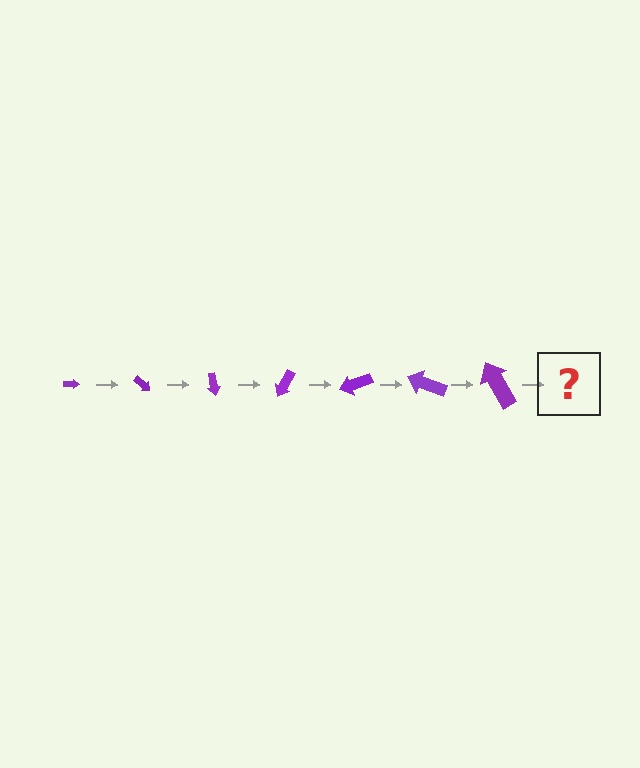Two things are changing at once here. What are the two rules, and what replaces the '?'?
The two rules are that the arrow grows larger each step and it rotates 40 degrees each step. The '?' should be an arrow, larger than the previous one and rotated 280 degrees from the start.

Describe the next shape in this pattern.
It should be an arrow, larger than the previous one and rotated 280 degrees from the start.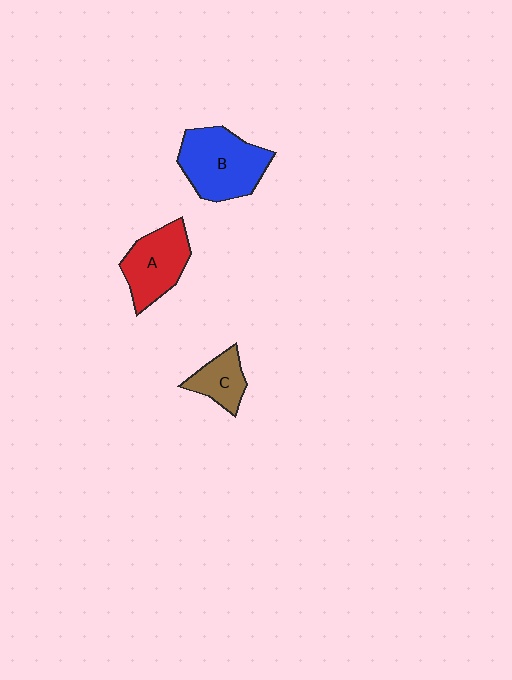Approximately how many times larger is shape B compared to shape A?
Approximately 1.3 times.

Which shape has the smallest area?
Shape C (brown).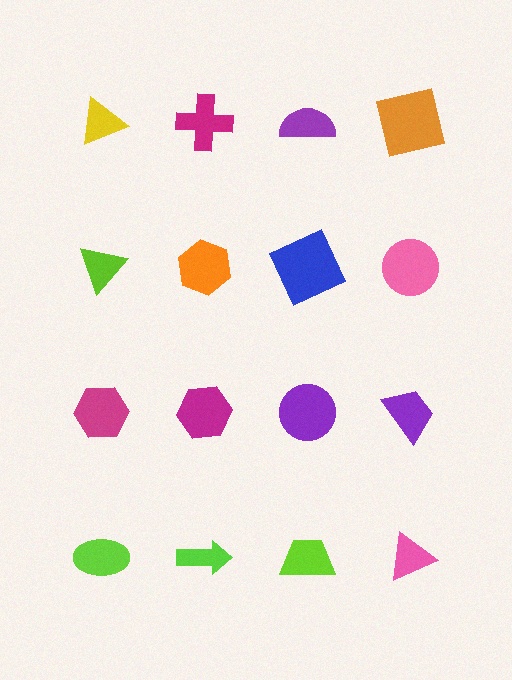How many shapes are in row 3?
4 shapes.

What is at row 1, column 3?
A purple semicircle.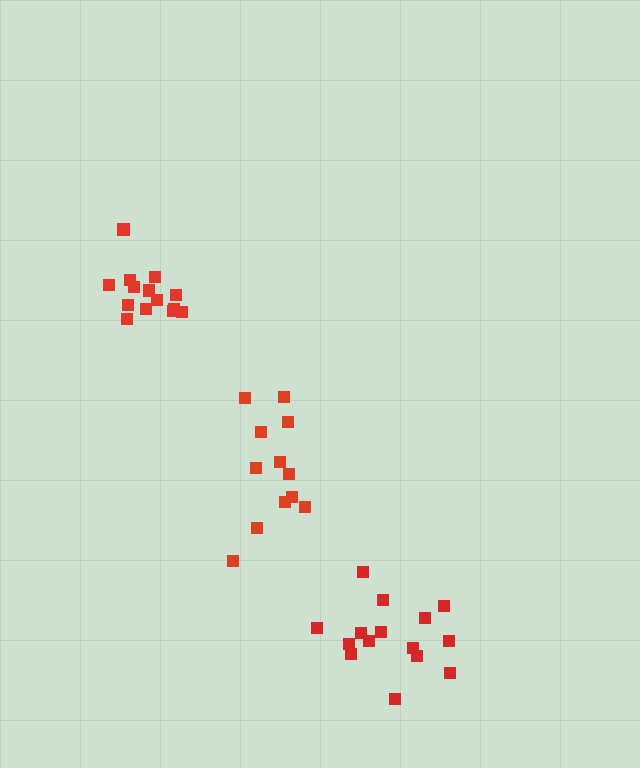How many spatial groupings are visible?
There are 3 spatial groupings.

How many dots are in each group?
Group 1: 12 dots, Group 2: 14 dots, Group 3: 15 dots (41 total).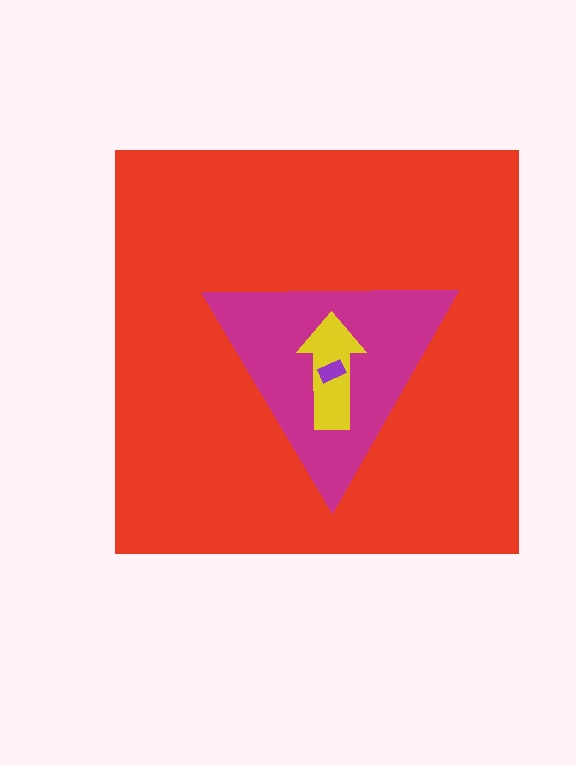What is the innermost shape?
The purple rectangle.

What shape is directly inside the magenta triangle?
The yellow arrow.